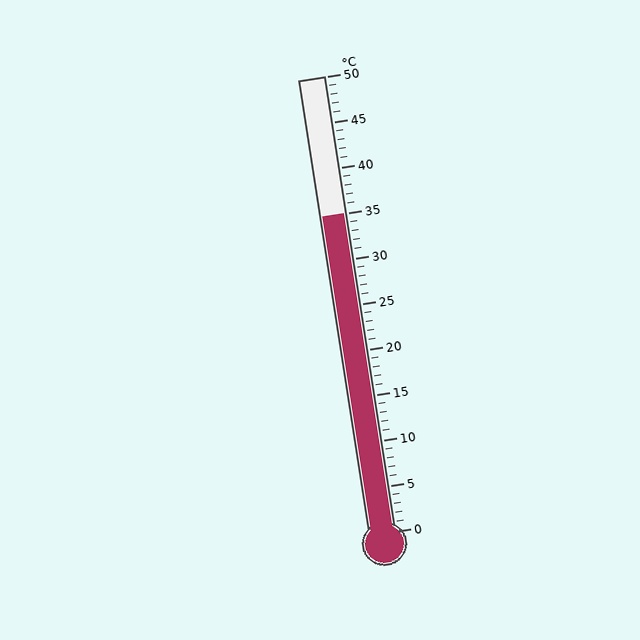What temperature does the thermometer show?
The thermometer shows approximately 35°C.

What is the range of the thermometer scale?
The thermometer scale ranges from 0°C to 50°C.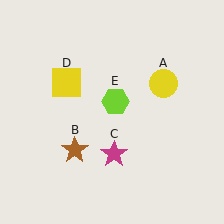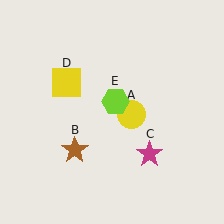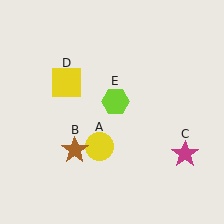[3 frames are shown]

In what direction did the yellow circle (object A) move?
The yellow circle (object A) moved down and to the left.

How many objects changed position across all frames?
2 objects changed position: yellow circle (object A), magenta star (object C).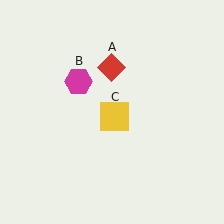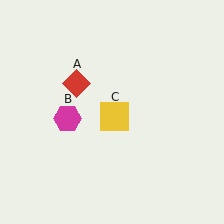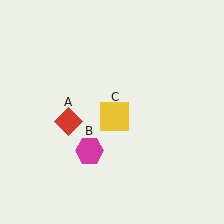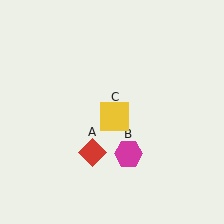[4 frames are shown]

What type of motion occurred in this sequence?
The red diamond (object A), magenta hexagon (object B) rotated counterclockwise around the center of the scene.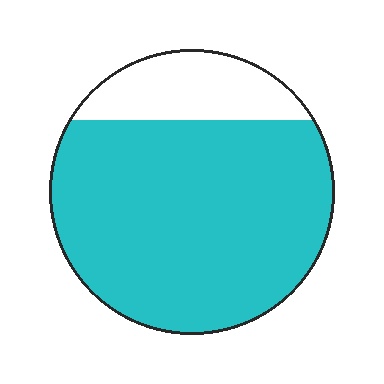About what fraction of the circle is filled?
About four fifths (4/5).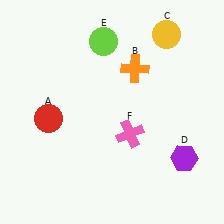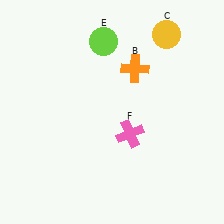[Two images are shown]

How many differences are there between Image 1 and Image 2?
There are 2 differences between the two images.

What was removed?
The purple hexagon (D), the red circle (A) were removed in Image 2.